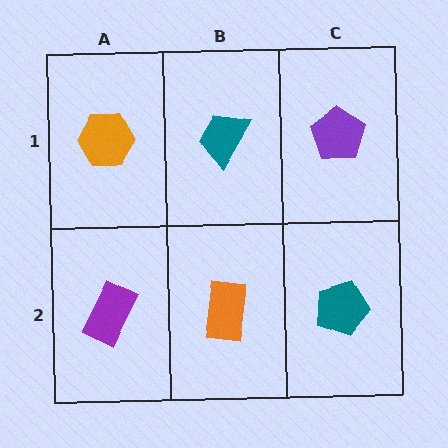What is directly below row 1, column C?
A teal pentagon.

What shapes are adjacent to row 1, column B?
An orange rectangle (row 2, column B), an orange hexagon (row 1, column A), a purple pentagon (row 1, column C).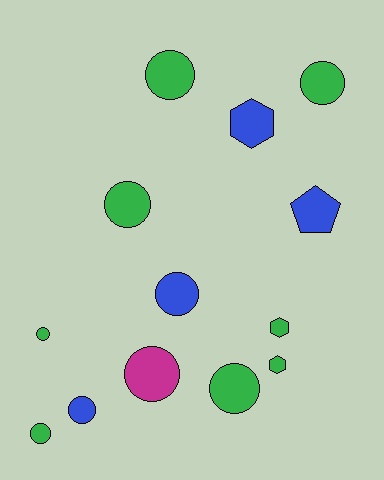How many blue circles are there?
There are 2 blue circles.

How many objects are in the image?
There are 13 objects.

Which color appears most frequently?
Green, with 8 objects.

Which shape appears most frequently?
Circle, with 9 objects.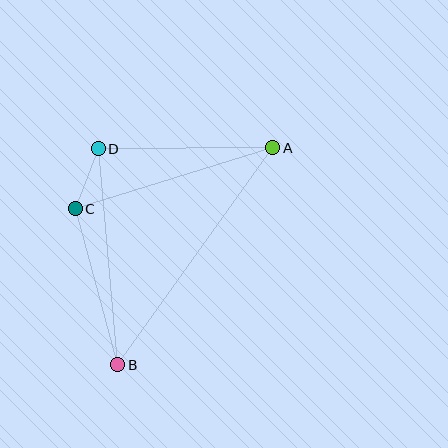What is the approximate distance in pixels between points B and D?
The distance between B and D is approximately 217 pixels.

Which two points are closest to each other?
Points C and D are closest to each other.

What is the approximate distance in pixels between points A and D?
The distance between A and D is approximately 174 pixels.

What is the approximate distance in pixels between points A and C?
The distance between A and C is approximately 207 pixels.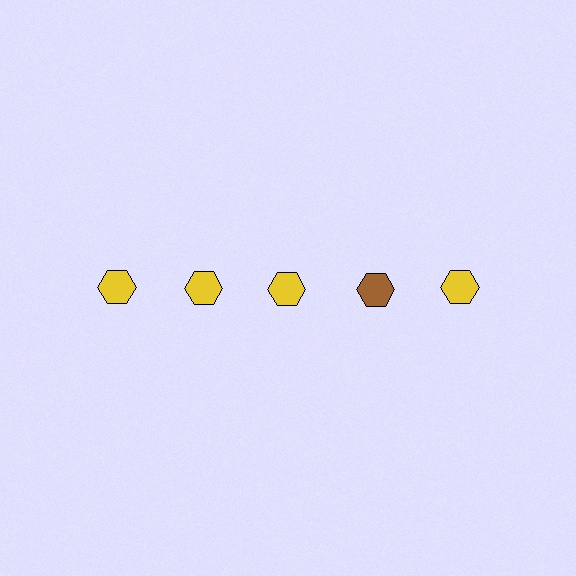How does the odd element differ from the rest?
It has a different color: brown instead of yellow.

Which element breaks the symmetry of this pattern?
The brown hexagon in the top row, second from right column breaks the symmetry. All other shapes are yellow hexagons.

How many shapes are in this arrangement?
There are 5 shapes arranged in a grid pattern.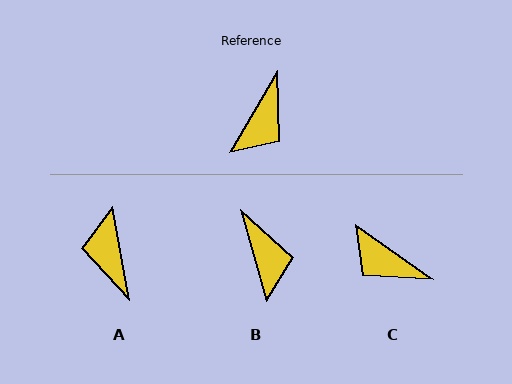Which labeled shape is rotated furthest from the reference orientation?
A, about 139 degrees away.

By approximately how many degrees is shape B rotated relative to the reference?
Approximately 46 degrees counter-clockwise.